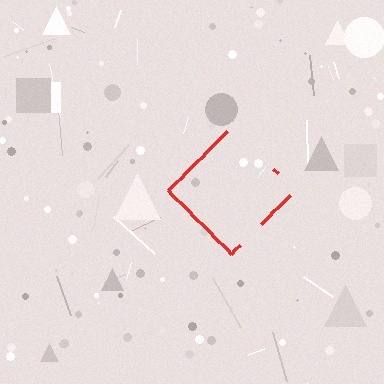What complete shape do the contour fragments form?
The contour fragments form a diamond.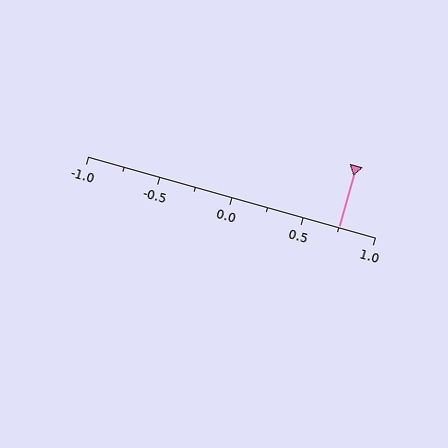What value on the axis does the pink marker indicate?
The marker indicates approximately 0.75.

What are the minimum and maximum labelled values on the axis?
The axis runs from -1.0 to 1.0.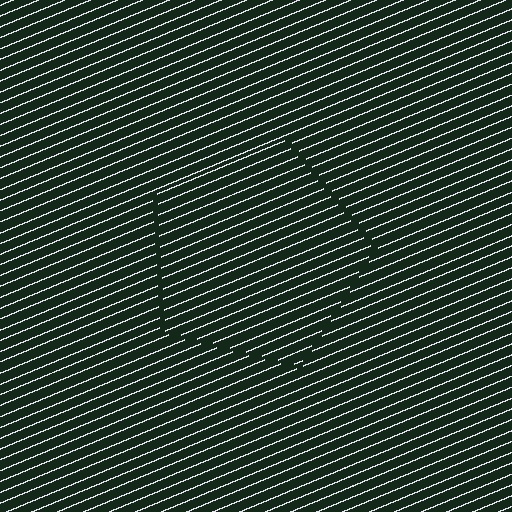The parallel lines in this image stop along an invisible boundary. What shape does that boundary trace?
An illusory pentagon. The interior of the shape contains the same grating, shifted by half a period — the contour is defined by the phase discontinuity where line-ends from the inner and outer gratings abut.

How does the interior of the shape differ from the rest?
The interior of the shape contains the same grating, shifted by half a period — the contour is defined by the phase discontinuity where line-ends from the inner and outer gratings abut.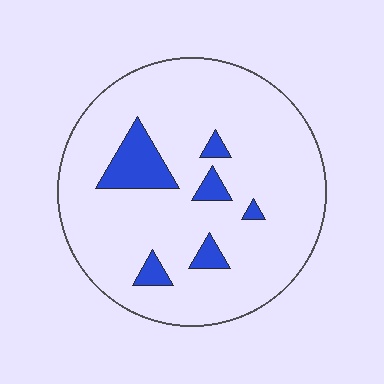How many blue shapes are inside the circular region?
6.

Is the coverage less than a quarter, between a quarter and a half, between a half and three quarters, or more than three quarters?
Less than a quarter.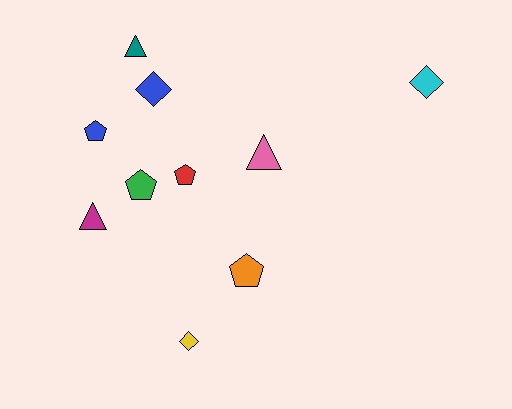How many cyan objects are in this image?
There is 1 cyan object.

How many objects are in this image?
There are 10 objects.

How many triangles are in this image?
There are 3 triangles.